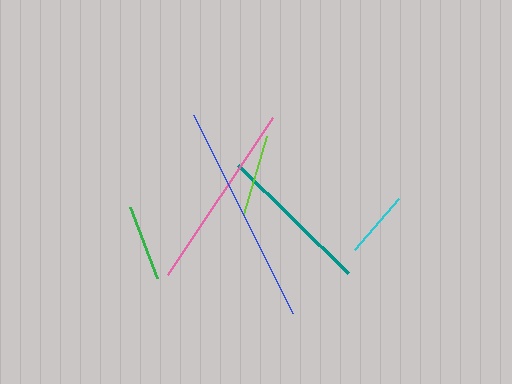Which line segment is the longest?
The blue line is the longest at approximately 222 pixels.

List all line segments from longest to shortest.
From longest to shortest: blue, pink, teal, lime, green, cyan.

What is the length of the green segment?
The green segment is approximately 76 pixels long.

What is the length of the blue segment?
The blue segment is approximately 222 pixels long.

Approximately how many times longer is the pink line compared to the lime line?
The pink line is approximately 2.3 times the length of the lime line.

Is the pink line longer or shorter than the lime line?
The pink line is longer than the lime line.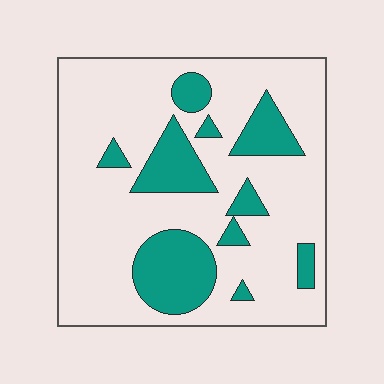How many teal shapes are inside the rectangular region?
10.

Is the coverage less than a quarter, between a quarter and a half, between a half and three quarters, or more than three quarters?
Less than a quarter.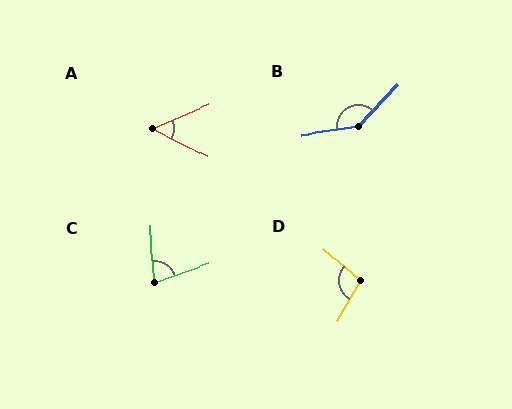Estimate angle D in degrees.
Approximately 102 degrees.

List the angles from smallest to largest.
A (51°), C (72°), D (102°), B (141°).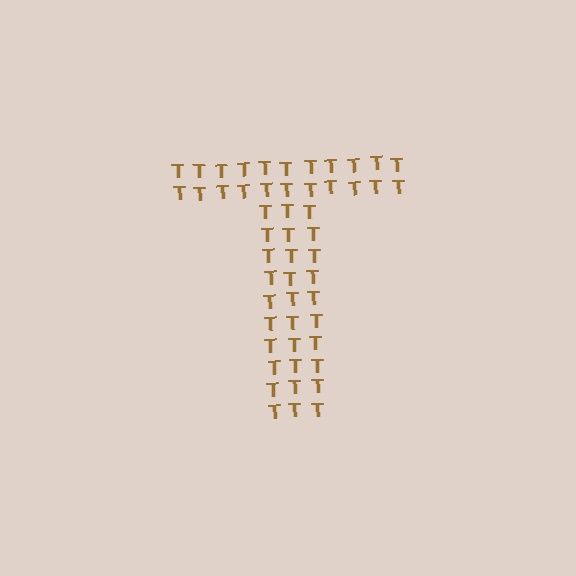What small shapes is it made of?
It is made of small letter T's.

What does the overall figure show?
The overall figure shows the letter T.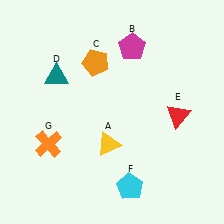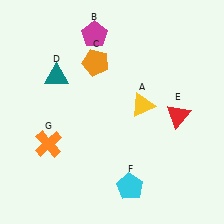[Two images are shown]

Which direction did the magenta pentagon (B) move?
The magenta pentagon (B) moved left.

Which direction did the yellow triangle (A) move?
The yellow triangle (A) moved up.